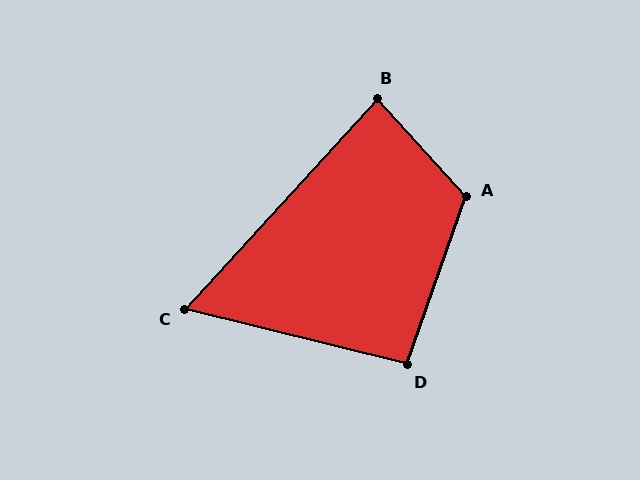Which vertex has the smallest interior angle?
C, at approximately 61 degrees.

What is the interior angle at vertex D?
Approximately 95 degrees (obtuse).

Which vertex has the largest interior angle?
A, at approximately 119 degrees.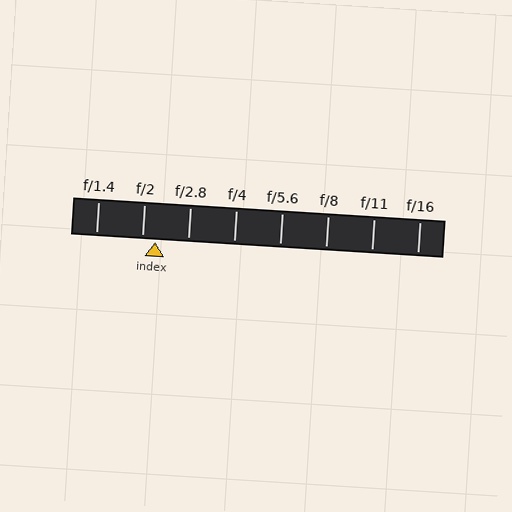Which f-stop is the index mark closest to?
The index mark is closest to f/2.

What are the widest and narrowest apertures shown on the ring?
The widest aperture shown is f/1.4 and the narrowest is f/16.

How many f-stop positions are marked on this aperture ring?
There are 8 f-stop positions marked.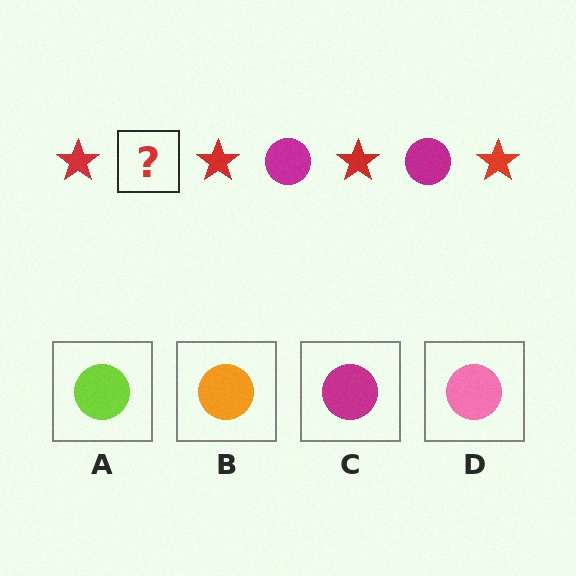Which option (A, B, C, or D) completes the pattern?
C.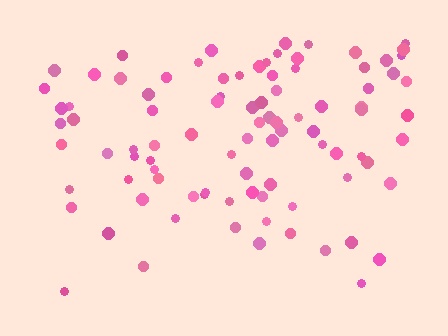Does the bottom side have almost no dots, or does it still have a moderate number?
Still a moderate number, just noticeably fewer than the top.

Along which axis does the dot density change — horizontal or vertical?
Vertical.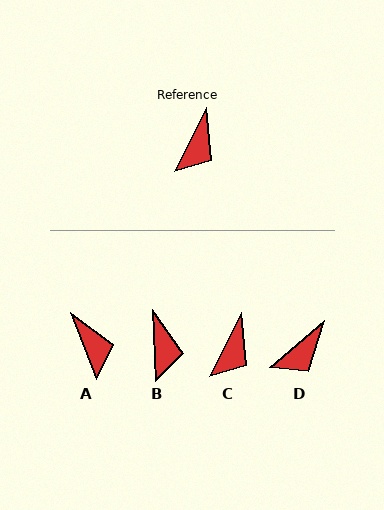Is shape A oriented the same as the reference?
No, it is off by about 48 degrees.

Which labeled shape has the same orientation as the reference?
C.